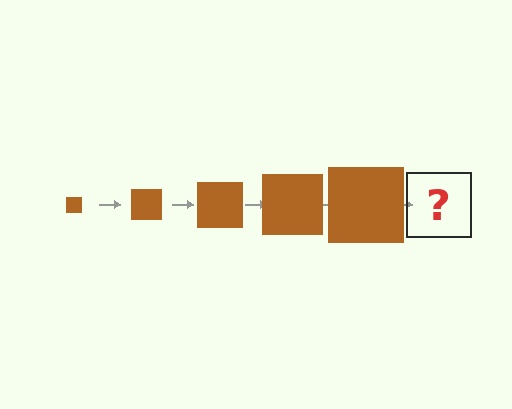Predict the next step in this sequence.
The next step is a brown square, larger than the previous one.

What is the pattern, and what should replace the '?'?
The pattern is that the square gets progressively larger each step. The '?' should be a brown square, larger than the previous one.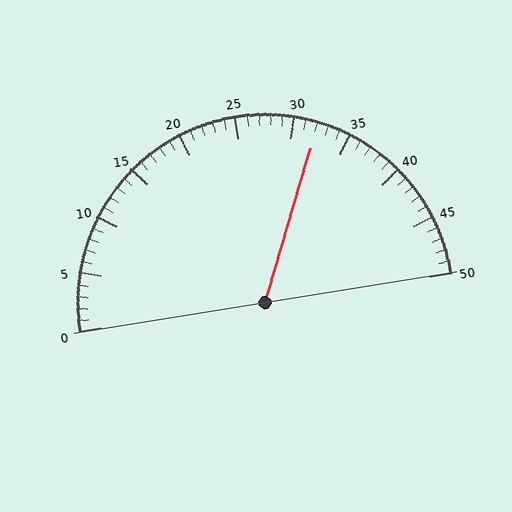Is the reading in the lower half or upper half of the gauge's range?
The reading is in the upper half of the range (0 to 50).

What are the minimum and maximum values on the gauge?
The gauge ranges from 0 to 50.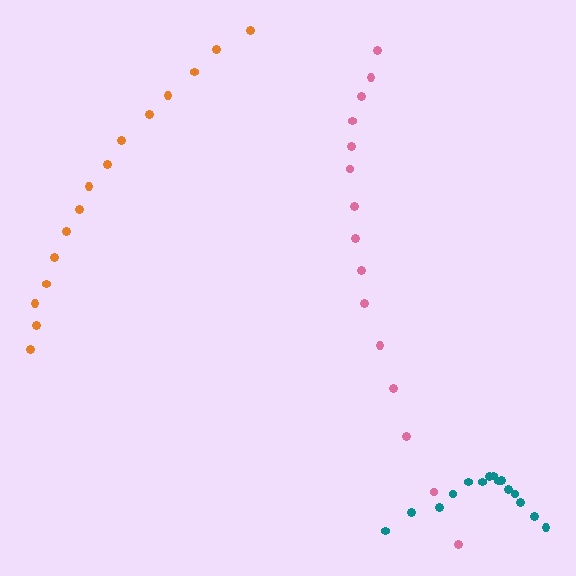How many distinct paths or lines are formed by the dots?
There are 3 distinct paths.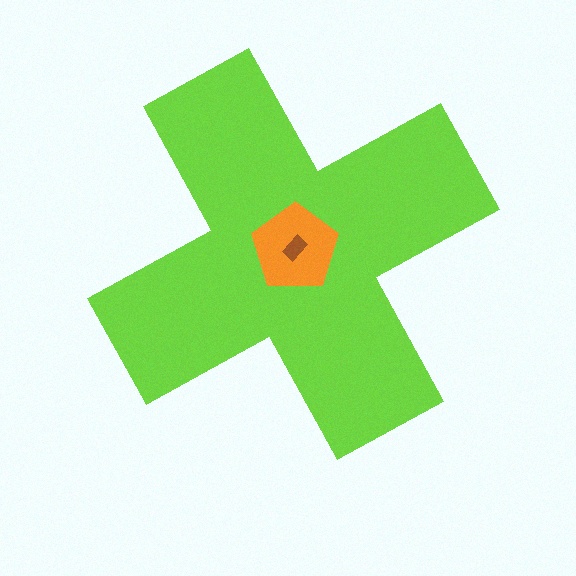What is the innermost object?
The brown rectangle.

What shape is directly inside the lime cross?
The orange pentagon.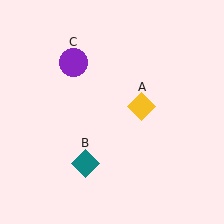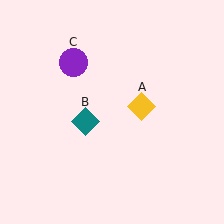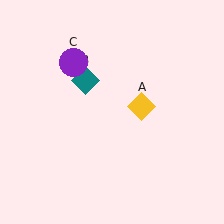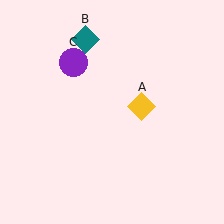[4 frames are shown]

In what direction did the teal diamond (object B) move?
The teal diamond (object B) moved up.